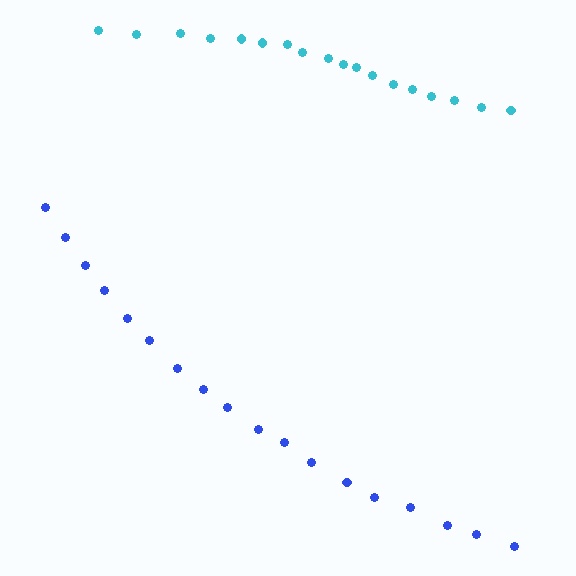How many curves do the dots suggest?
There are 2 distinct paths.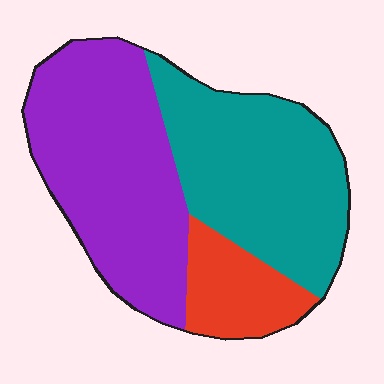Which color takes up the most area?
Purple, at roughly 45%.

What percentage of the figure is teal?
Teal takes up about two fifths (2/5) of the figure.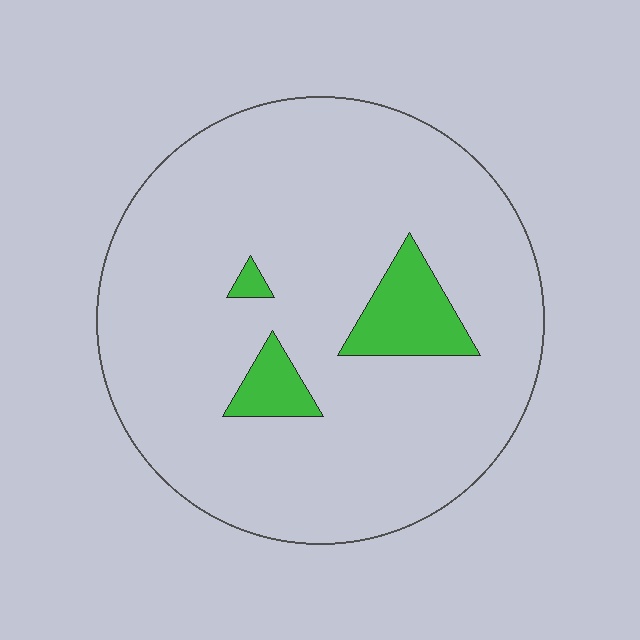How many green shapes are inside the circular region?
3.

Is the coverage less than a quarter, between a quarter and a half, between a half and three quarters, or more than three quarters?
Less than a quarter.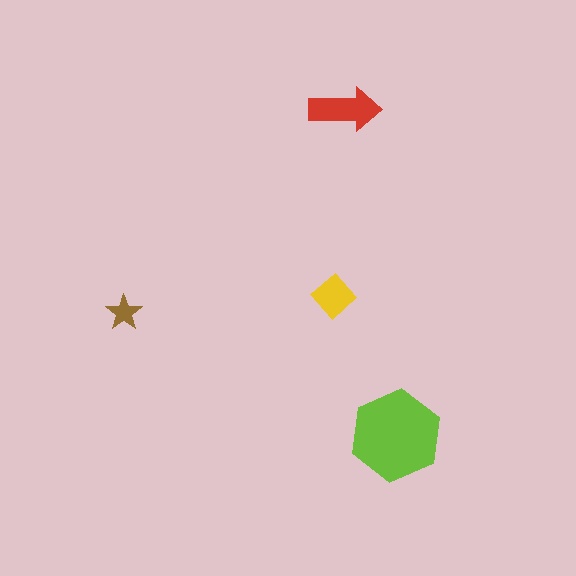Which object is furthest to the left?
The brown star is leftmost.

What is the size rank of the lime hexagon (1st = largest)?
1st.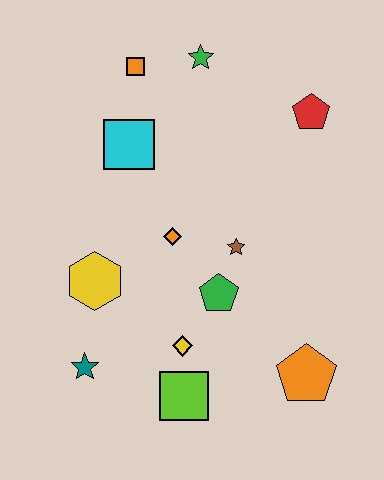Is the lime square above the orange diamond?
No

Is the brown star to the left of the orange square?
No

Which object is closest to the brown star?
The green pentagon is closest to the brown star.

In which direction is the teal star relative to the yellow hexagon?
The teal star is below the yellow hexagon.